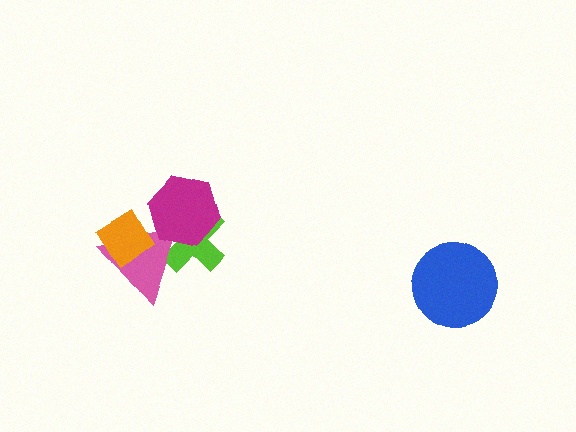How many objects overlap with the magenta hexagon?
2 objects overlap with the magenta hexagon.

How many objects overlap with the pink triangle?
3 objects overlap with the pink triangle.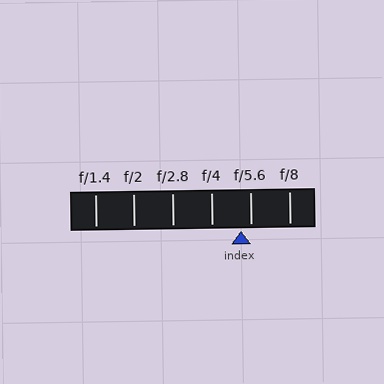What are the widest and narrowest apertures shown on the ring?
The widest aperture shown is f/1.4 and the narrowest is f/8.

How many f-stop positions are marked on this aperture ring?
There are 6 f-stop positions marked.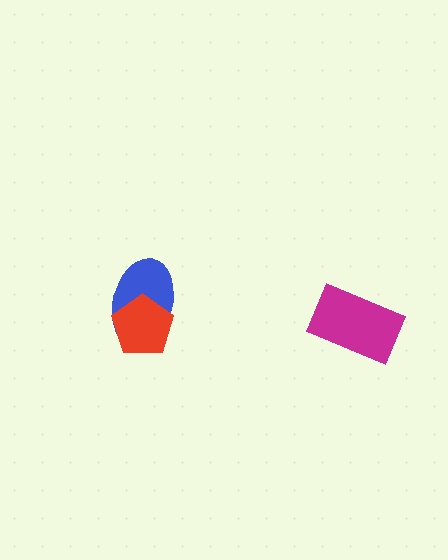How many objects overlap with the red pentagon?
1 object overlaps with the red pentagon.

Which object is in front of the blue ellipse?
The red pentagon is in front of the blue ellipse.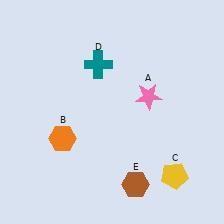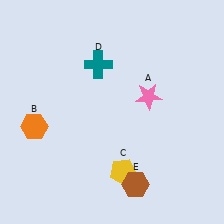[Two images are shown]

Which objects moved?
The objects that moved are: the orange hexagon (B), the yellow pentagon (C).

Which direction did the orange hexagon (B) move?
The orange hexagon (B) moved left.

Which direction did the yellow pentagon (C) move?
The yellow pentagon (C) moved left.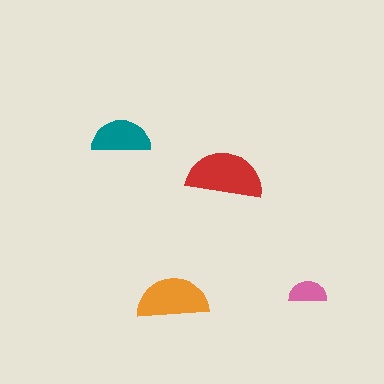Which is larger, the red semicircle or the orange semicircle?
The red one.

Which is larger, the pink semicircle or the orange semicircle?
The orange one.